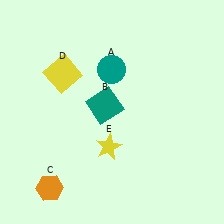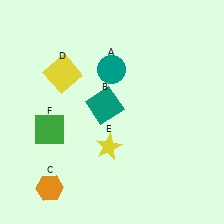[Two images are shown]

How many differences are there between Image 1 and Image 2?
There is 1 difference between the two images.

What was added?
A green square (F) was added in Image 2.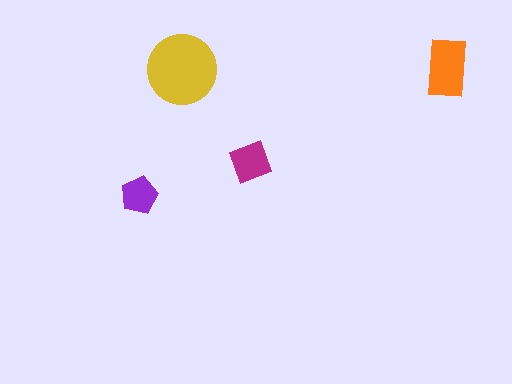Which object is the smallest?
The purple pentagon.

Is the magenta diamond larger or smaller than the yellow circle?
Smaller.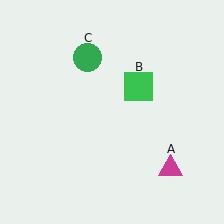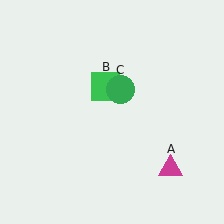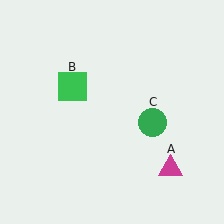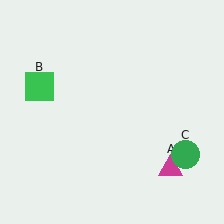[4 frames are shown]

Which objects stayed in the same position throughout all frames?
Magenta triangle (object A) remained stationary.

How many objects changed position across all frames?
2 objects changed position: green square (object B), green circle (object C).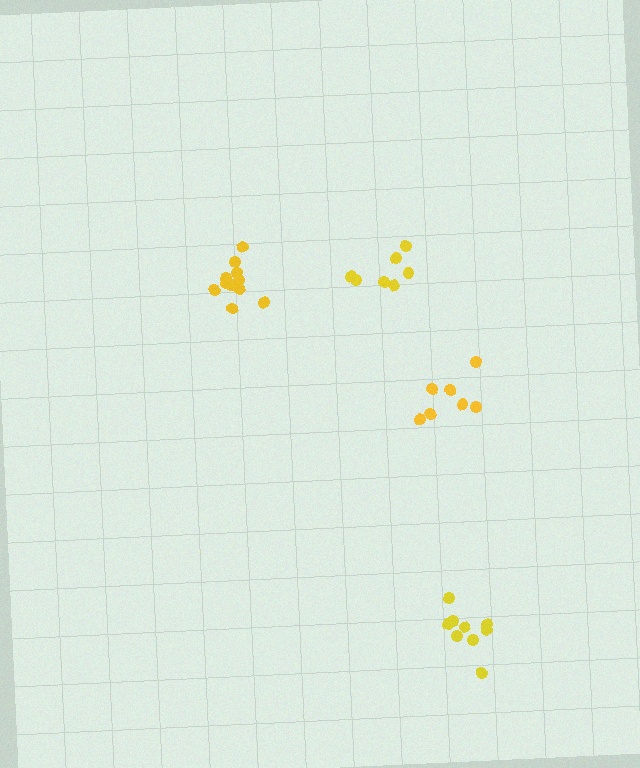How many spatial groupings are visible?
There are 4 spatial groupings.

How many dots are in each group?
Group 1: 12 dots, Group 2: 7 dots, Group 3: 9 dots, Group 4: 7 dots (35 total).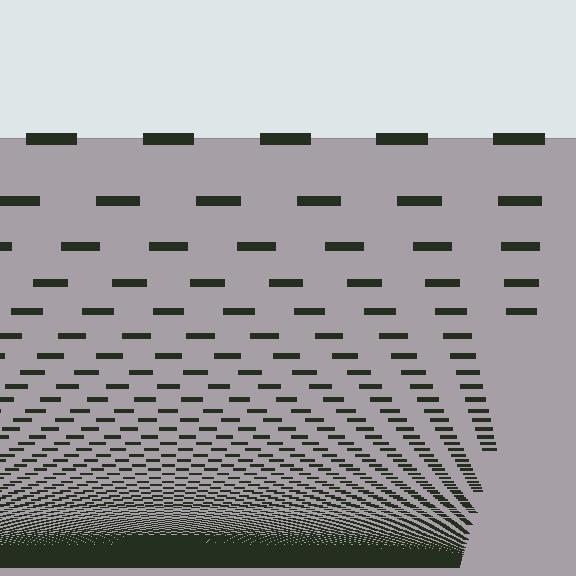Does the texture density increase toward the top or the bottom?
Density increases toward the bottom.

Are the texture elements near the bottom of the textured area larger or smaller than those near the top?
Smaller. The gradient is inverted — elements near the bottom are smaller and denser.